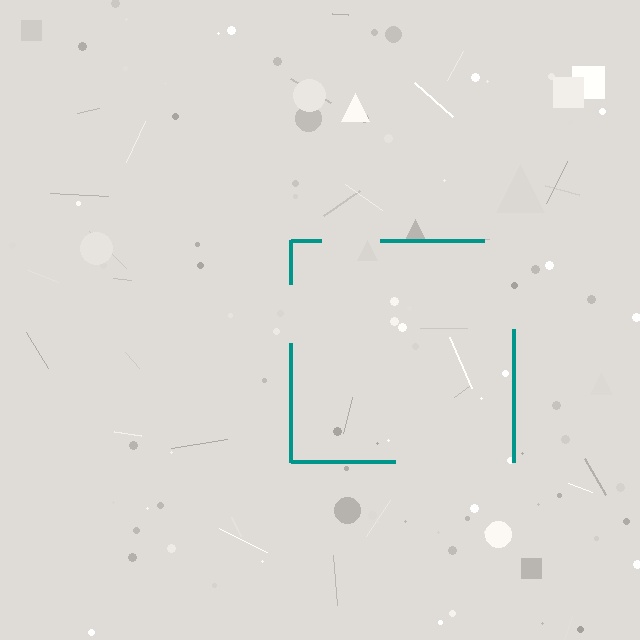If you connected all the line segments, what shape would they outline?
They would outline a square.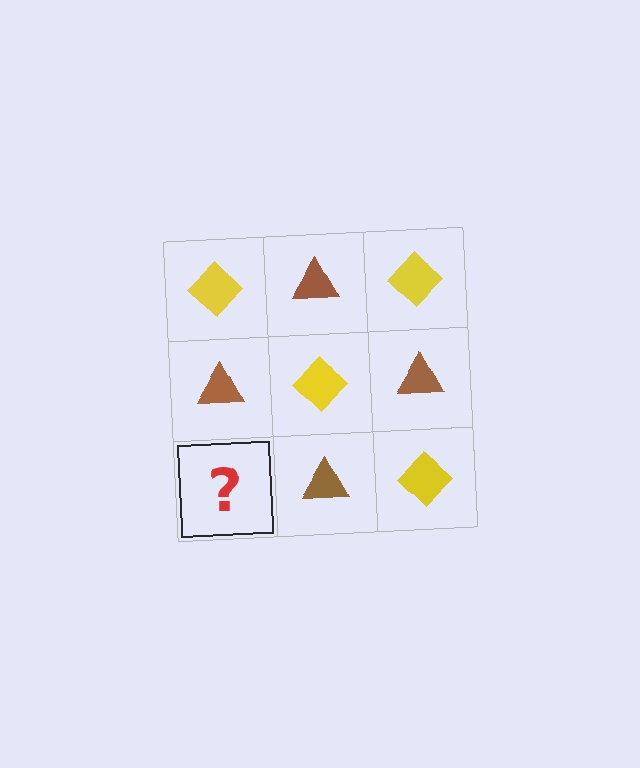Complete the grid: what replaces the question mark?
The question mark should be replaced with a yellow diamond.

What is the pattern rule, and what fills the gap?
The rule is that it alternates yellow diamond and brown triangle in a checkerboard pattern. The gap should be filled with a yellow diamond.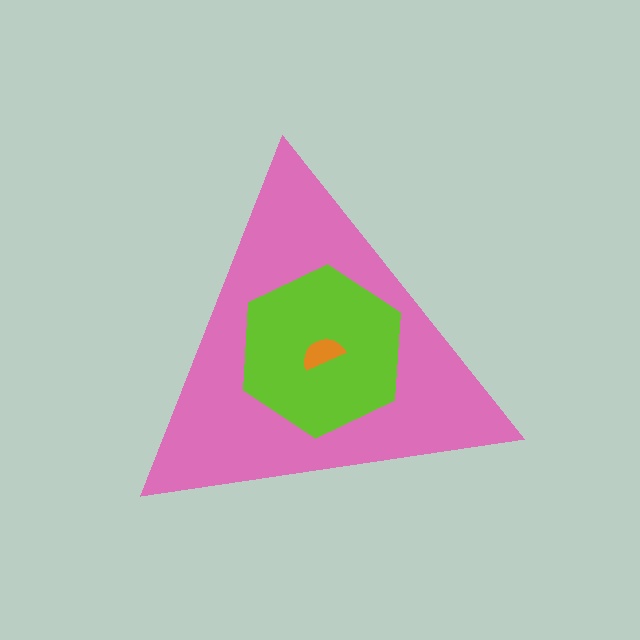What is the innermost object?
The orange semicircle.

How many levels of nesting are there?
3.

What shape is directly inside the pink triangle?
The lime hexagon.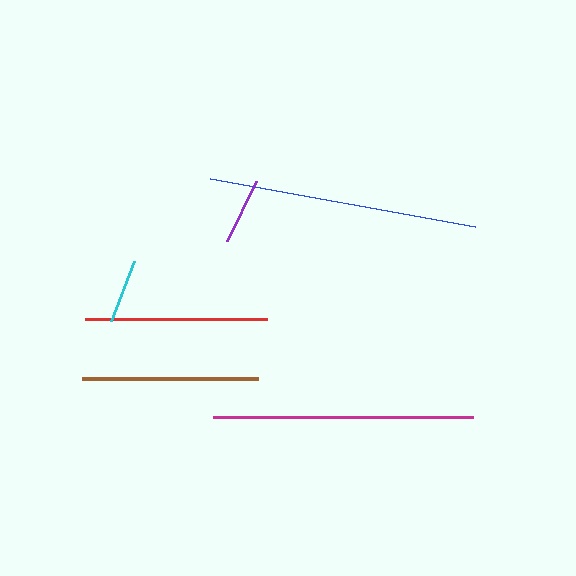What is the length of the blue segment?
The blue segment is approximately 269 pixels long.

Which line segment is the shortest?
The cyan line is the shortest at approximately 65 pixels.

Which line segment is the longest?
The blue line is the longest at approximately 269 pixels.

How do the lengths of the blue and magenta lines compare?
The blue and magenta lines are approximately the same length.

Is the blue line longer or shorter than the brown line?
The blue line is longer than the brown line.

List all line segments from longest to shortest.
From longest to shortest: blue, magenta, red, brown, purple, cyan.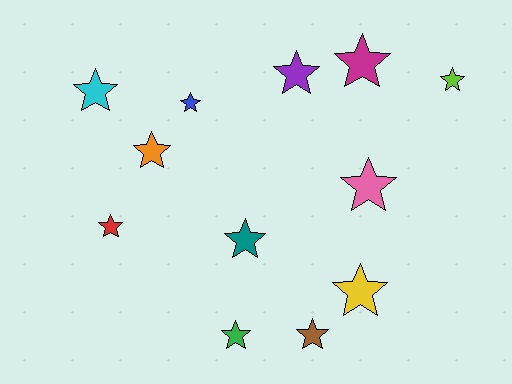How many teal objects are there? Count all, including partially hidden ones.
There is 1 teal object.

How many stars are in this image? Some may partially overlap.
There are 12 stars.